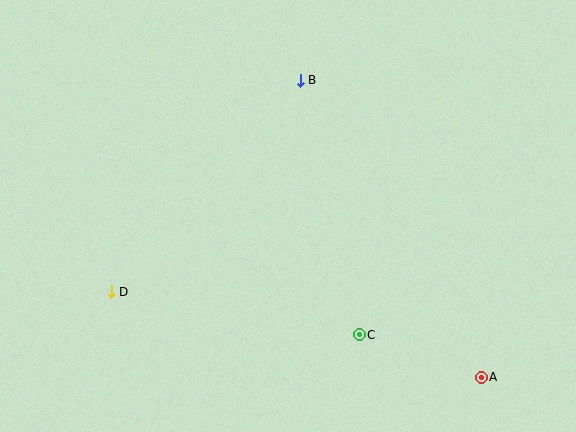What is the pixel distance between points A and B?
The distance between A and B is 348 pixels.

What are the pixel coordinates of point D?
Point D is at (111, 292).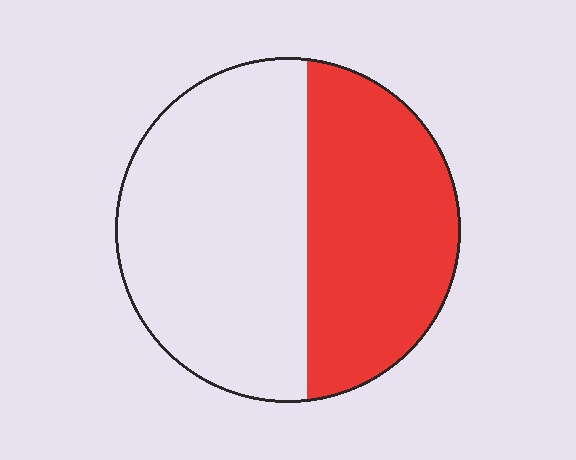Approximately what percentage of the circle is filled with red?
Approximately 45%.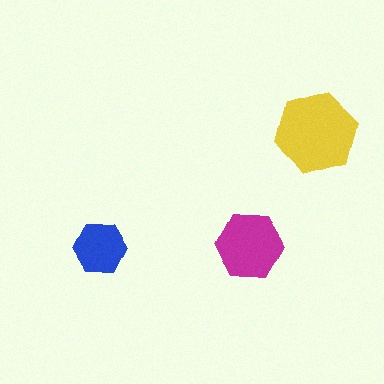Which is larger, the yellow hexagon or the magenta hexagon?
The yellow one.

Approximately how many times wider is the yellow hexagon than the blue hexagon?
About 1.5 times wider.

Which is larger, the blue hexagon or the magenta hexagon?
The magenta one.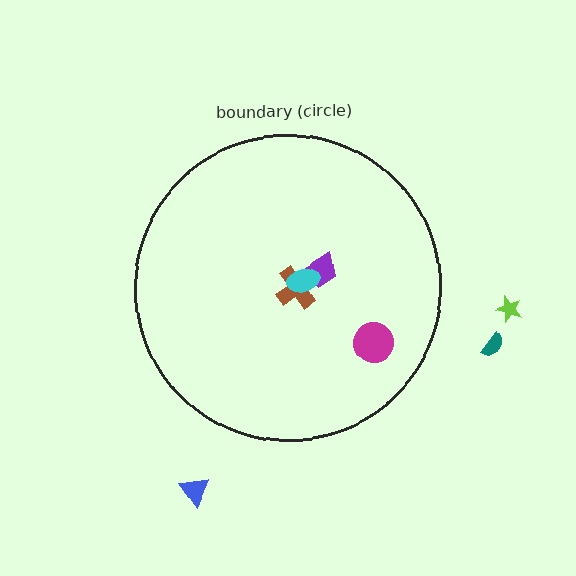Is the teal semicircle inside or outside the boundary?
Outside.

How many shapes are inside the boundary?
4 inside, 3 outside.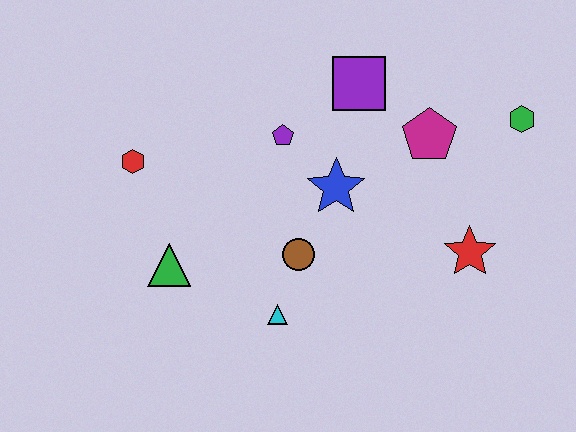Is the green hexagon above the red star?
Yes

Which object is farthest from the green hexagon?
The red hexagon is farthest from the green hexagon.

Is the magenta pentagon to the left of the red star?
Yes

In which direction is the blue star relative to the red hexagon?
The blue star is to the right of the red hexagon.